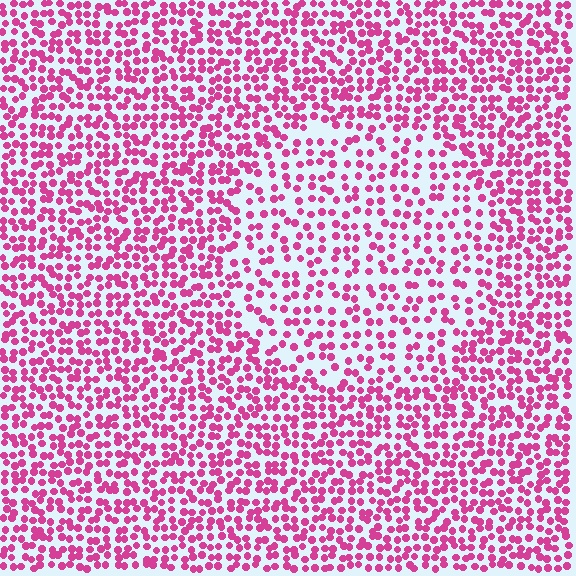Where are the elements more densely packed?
The elements are more densely packed outside the circle boundary.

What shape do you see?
I see a circle.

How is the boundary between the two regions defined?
The boundary is defined by a change in element density (approximately 1.7x ratio). All elements are the same color, size, and shape.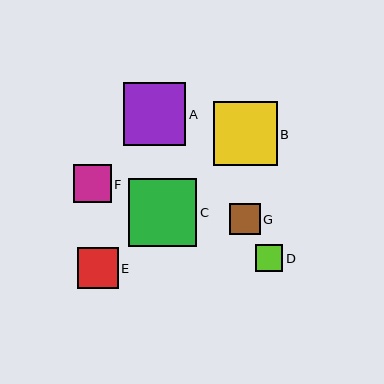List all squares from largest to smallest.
From largest to smallest: C, B, A, E, F, G, D.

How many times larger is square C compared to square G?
Square C is approximately 2.2 times the size of square G.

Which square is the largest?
Square C is the largest with a size of approximately 68 pixels.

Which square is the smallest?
Square D is the smallest with a size of approximately 27 pixels.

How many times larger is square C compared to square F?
Square C is approximately 1.8 times the size of square F.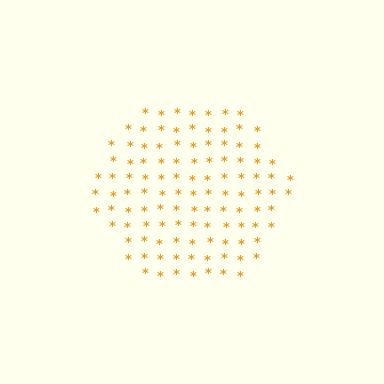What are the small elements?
The small elements are asterisks.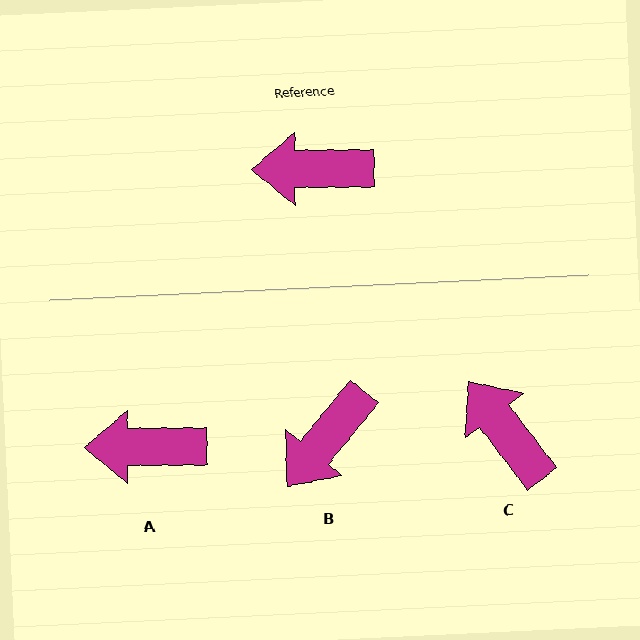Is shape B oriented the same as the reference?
No, it is off by about 50 degrees.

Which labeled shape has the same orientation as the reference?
A.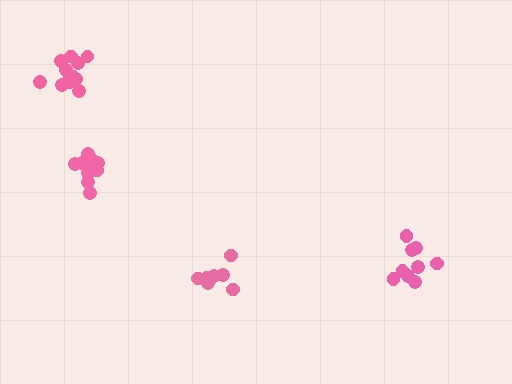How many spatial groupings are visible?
There are 4 spatial groupings.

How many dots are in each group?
Group 1: 10 dots, Group 2: 9 dots, Group 3: 7 dots, Group 4: 12 dots (38 total).